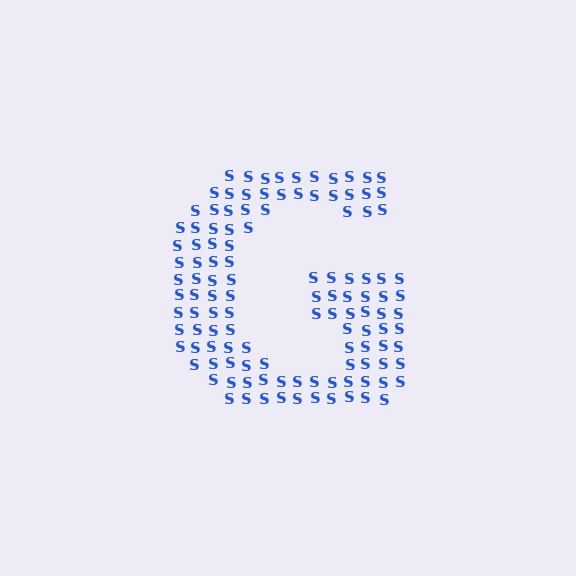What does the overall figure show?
The overall figure shows the letter G.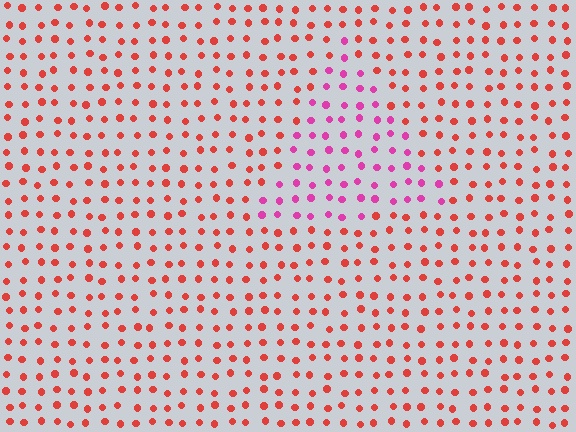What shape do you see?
I see a triangle.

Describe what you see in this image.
The image is filled with small red elements in a uniform arrangement. A triangle-shaped region is visible where the elements are tinted to a slightly different hue, forming a subtle color boundary.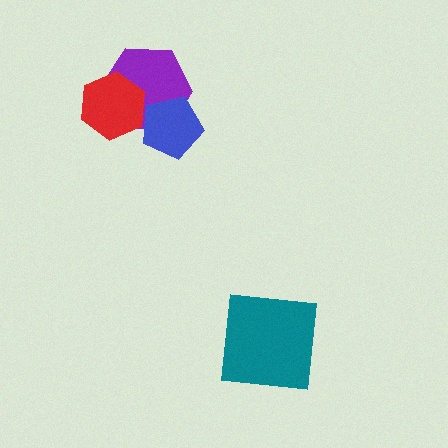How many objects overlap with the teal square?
0 objects overlap with the teal square.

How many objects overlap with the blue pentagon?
1 object overlaps with the blue pentagon.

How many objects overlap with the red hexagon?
1 object overlaps with the red hexagon.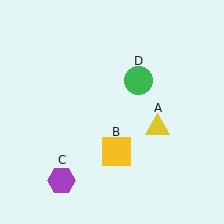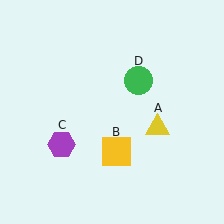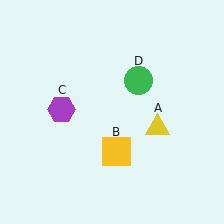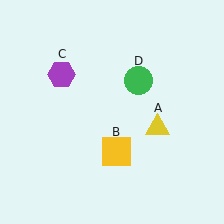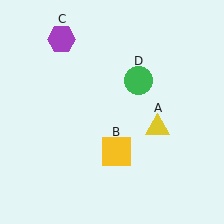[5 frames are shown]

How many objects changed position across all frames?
1 object changed position: purple hexagon (object C).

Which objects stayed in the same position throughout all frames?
Yellow triangle (object A) and yellow square (object B) and green circle (object D) remained stationary.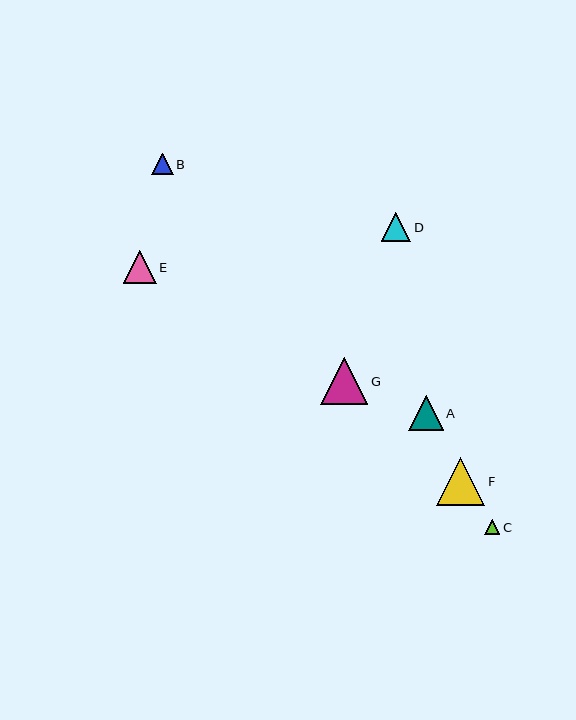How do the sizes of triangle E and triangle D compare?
Triangle E and triangle D are approximately the same size.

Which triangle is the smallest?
Triangle C is the smallest with a size of approximately 15 pixels.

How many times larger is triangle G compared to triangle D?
Triangle G is approximately 1.6 times the size of triangle D.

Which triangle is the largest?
Triangle F is the largest with a size of approximately 48 pixels.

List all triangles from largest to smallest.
From largest to smallest: F, G, A, E, D, B, C.